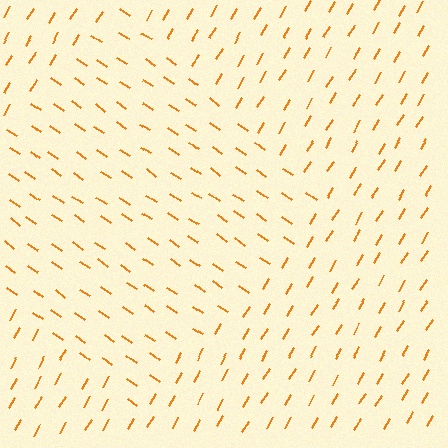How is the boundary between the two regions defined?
The boundary is defined purely by a change in line orientation (approximately 85 degrees difference). All lines are the same color and thickness.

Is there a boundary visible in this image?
Yes, there is a texture boundary formed by a change in line orientation.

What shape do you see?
I see a diamond.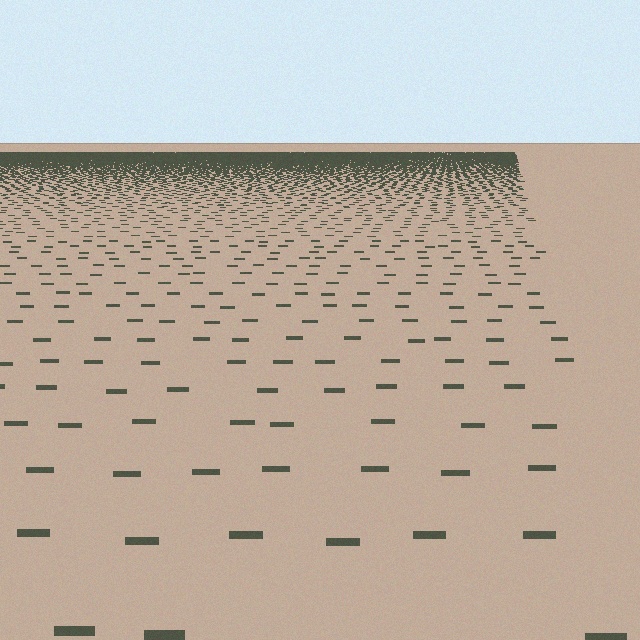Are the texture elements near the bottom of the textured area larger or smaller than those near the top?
Larger. Near the bottom, elements are closer to the viewer and appear at a bigger on-screen size.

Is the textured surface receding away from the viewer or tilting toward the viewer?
The surface is receding away from the viewer. Texture elements get smaller and denser toward the top.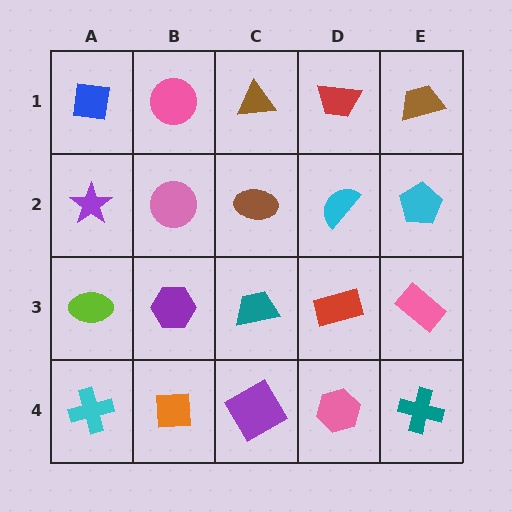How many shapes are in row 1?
5 shapes.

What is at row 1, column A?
A blue square.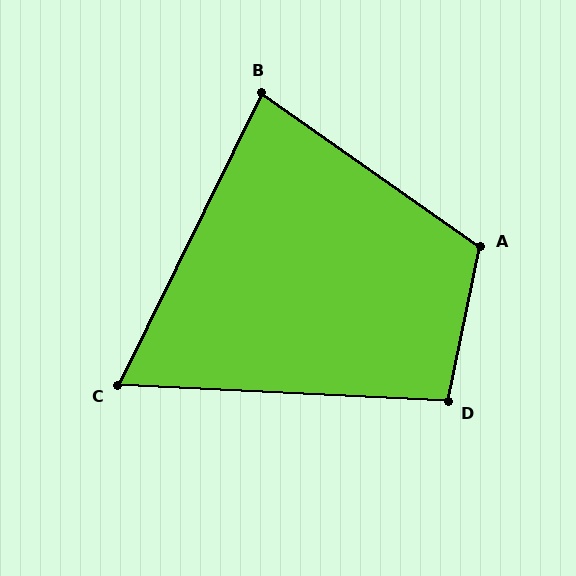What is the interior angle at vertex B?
Approximately 81 degrees (acute).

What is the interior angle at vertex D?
Approximately 99 degrees (obtuse).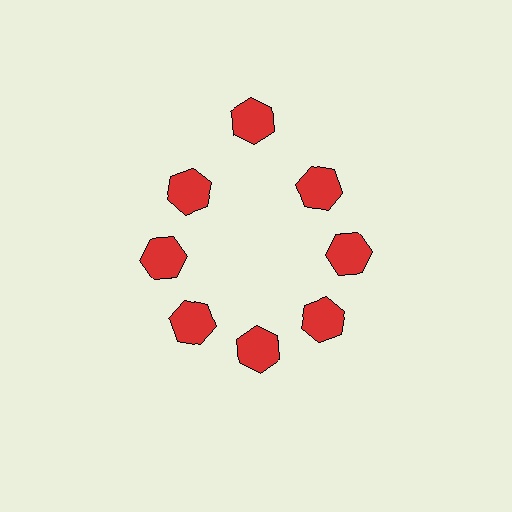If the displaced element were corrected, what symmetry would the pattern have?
It would have 8-fold rotational symmetry — the pattern would map onto itself every 45 degrees.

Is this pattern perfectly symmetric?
No. The 8 red hexagons are arranged in a ring, but one element near the 12 o'clock position is pushed outward from the center, breaking the 8-fold rotational symmetry.